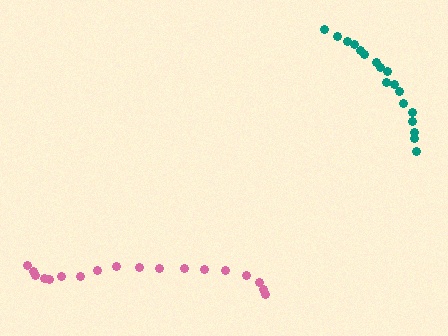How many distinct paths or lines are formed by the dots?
There are 2 distinct paths.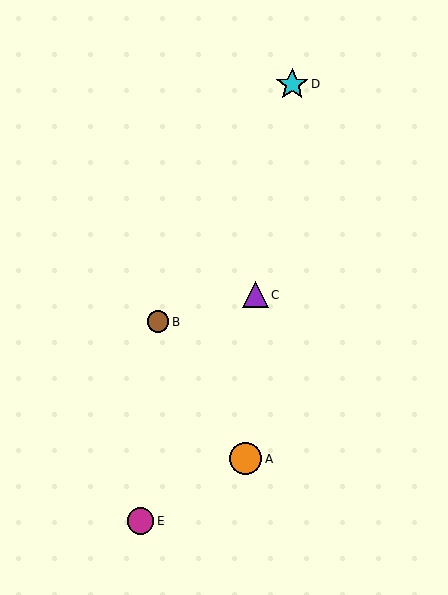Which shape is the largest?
The cyan star (labeled D) is the largest.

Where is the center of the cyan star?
The center of the cyan star is at (292, 84).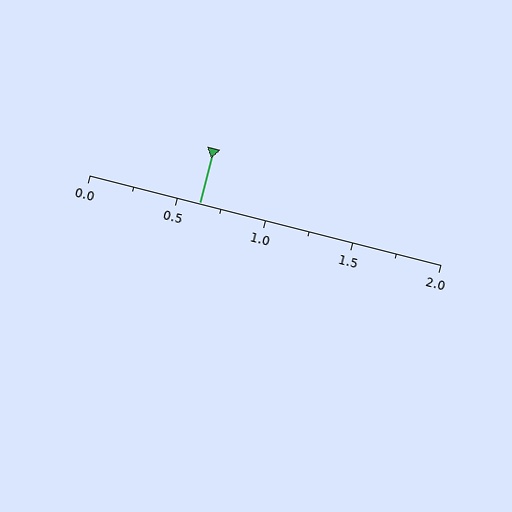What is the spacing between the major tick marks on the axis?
The major ticks are spaced 0.5 apart.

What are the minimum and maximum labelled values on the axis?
The axis runs from 0.0 to 2.0.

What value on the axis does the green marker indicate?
The marker indicates approximately 0.62.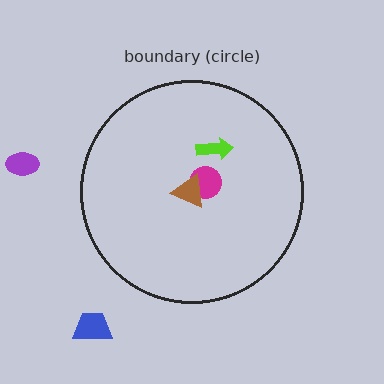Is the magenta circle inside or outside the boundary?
Inside.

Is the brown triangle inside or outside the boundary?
Inside.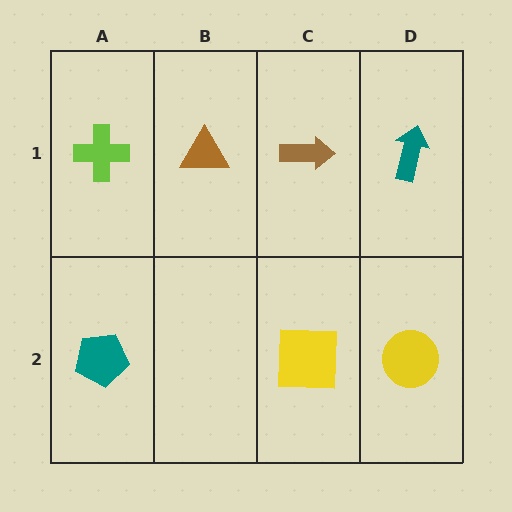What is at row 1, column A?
A lime cross.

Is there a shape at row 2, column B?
No, that cell is empty.